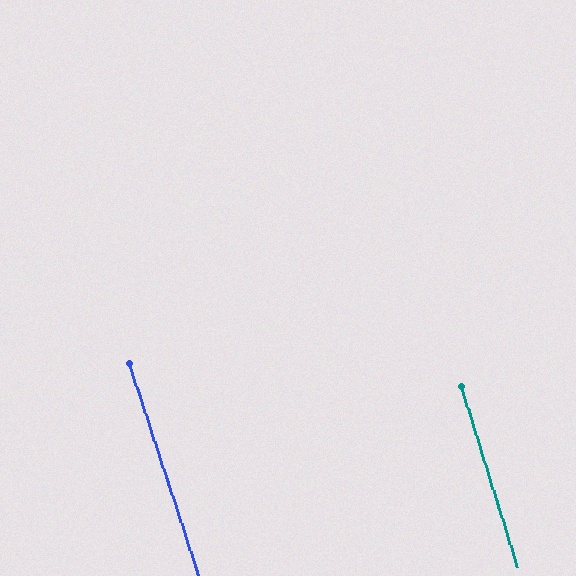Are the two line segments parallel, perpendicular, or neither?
Parallel — their directions differ by only 0.8°.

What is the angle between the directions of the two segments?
Approximately 1 degree.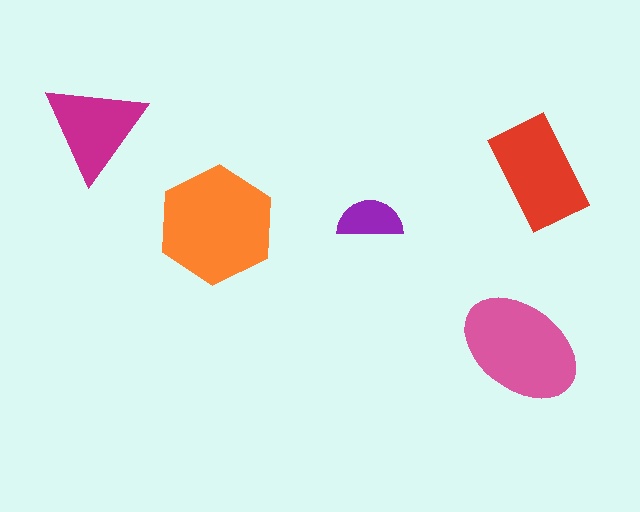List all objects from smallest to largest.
The purple semicircle, the magenta triangle, the red rectangle, the pink ellipse, the orange hexagon.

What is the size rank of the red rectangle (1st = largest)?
3rd.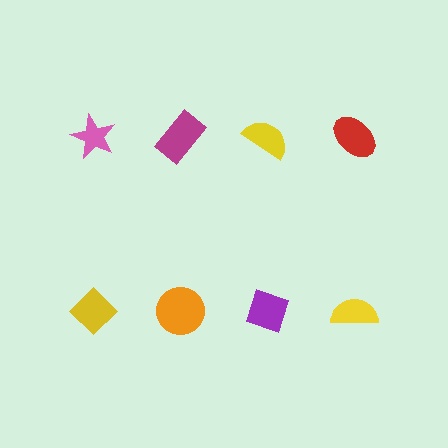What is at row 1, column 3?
A yellow semicircle.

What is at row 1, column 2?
A magenta rectangle.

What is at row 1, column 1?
A pink star.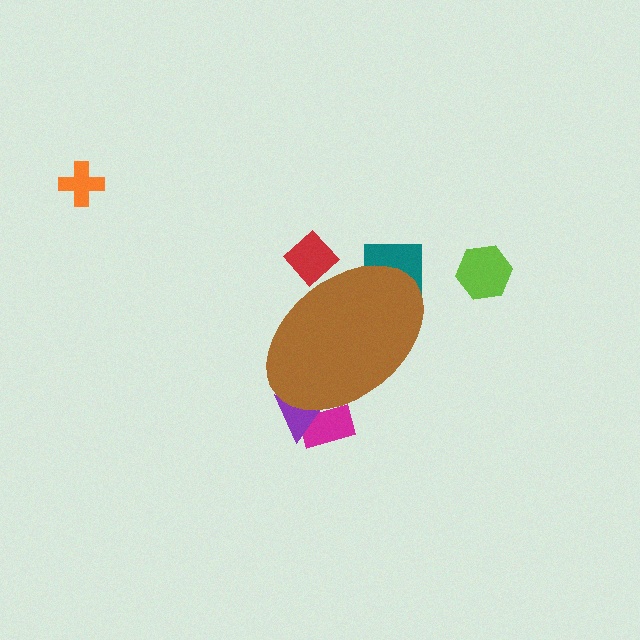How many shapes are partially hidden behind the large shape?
4 shapes are partially hidden.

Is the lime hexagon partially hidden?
No, the lime hexagon is fully visible.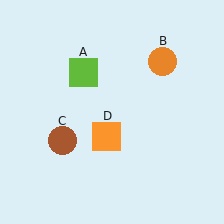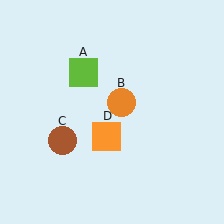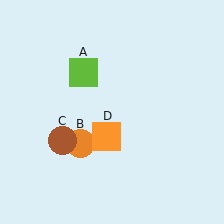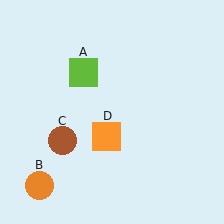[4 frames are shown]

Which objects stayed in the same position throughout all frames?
Lime square (object A) and brown circle (object C) and orange square (object D) remained stationary.